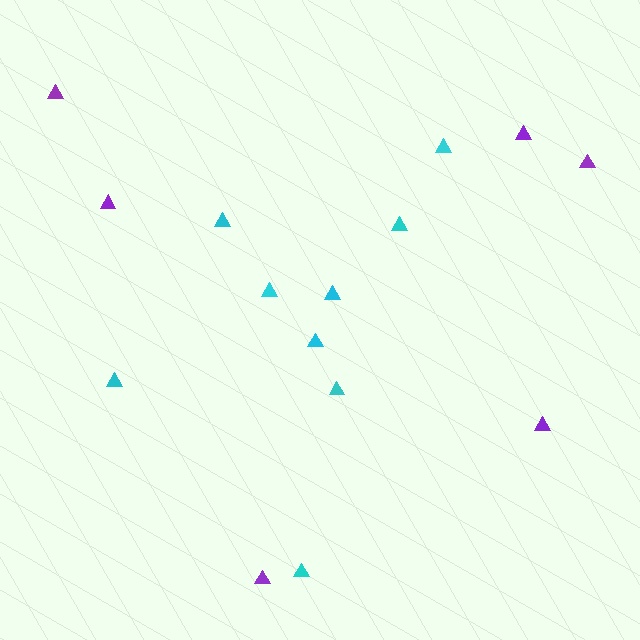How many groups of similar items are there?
There are 2 groups: one group of cyan triangles (9) and one group of purple triangles (6).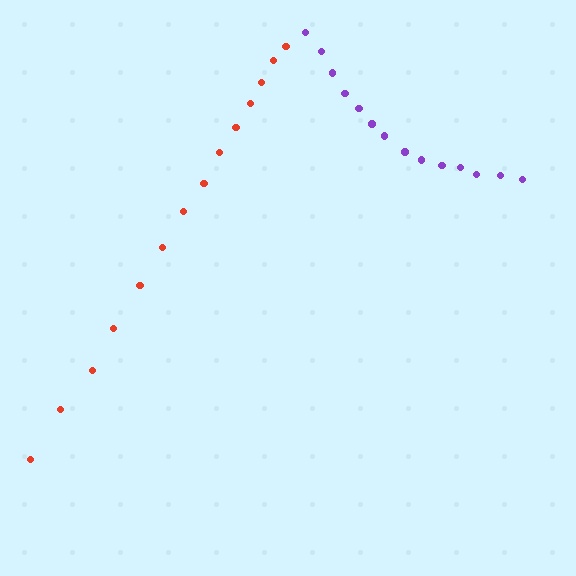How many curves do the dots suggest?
There are 2 distinct paths.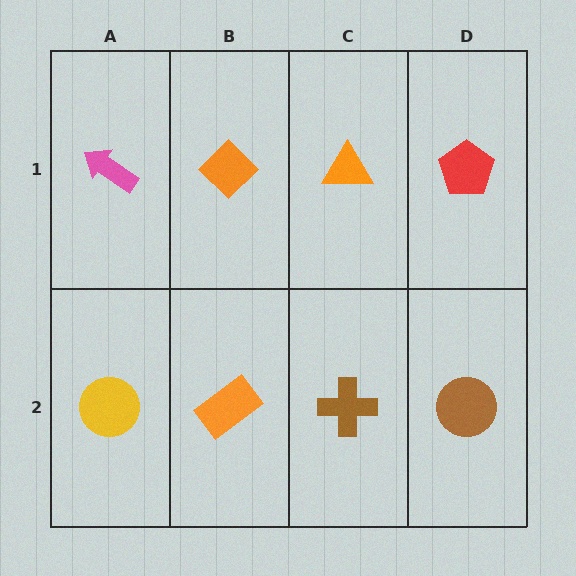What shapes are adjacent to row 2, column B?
An orange diamond (row 1, column B), a yellow circle (row 2, column A), a brown cross (row 2, column C).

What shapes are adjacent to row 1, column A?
A yellow circle (row 2, column A), an orange diamond (row 1, column B).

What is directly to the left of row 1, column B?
A pink arrow.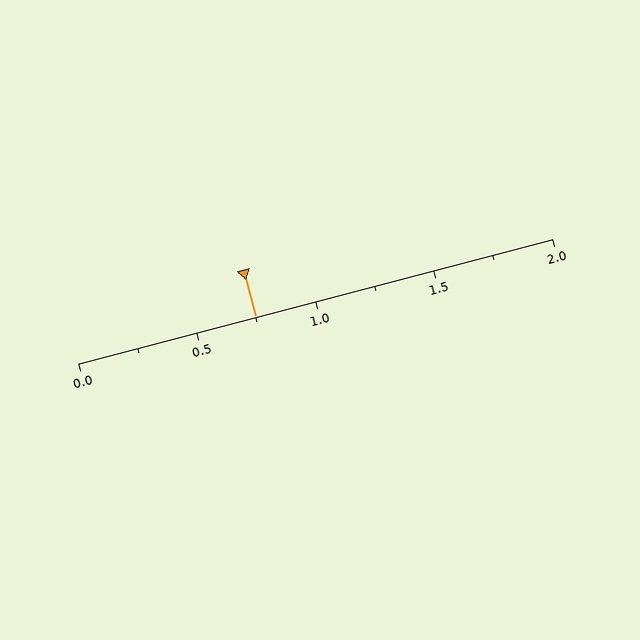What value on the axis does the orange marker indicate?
The marker indicates approximately 0.75.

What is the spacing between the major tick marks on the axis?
The major ticks are spaced 0.5 apart.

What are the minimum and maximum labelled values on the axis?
The axis runs from 0.0 to 2.0.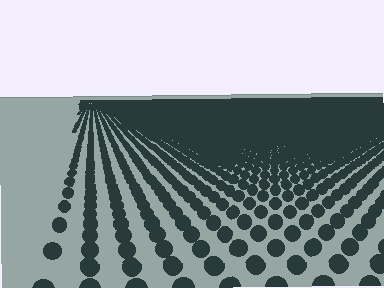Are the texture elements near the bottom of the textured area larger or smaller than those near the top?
Larger. Near the bottom, elements are closer to the viewer and appear at a bigger on-screen size.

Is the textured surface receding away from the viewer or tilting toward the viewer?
The surface is receding away from the viewer. Texture elements get smaller and denser toward the top.